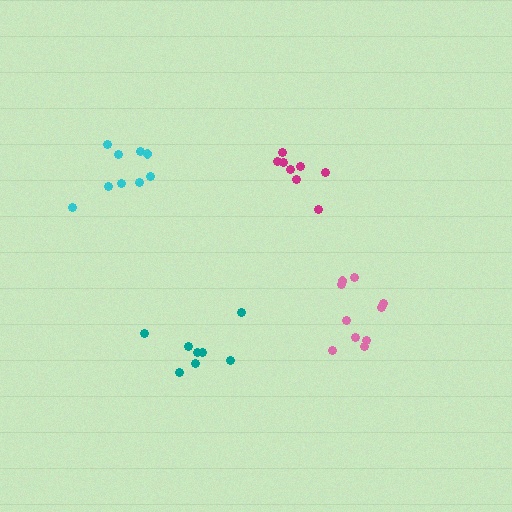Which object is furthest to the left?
The cyan cluster is leftmost.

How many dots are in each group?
Group 1: 9 dots, Group 2: 8 dots, Group 3: 10 dots, Group 4: 8 dots (35 total).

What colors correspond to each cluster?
The clusters are colored: cyan, magenta, pink, teal.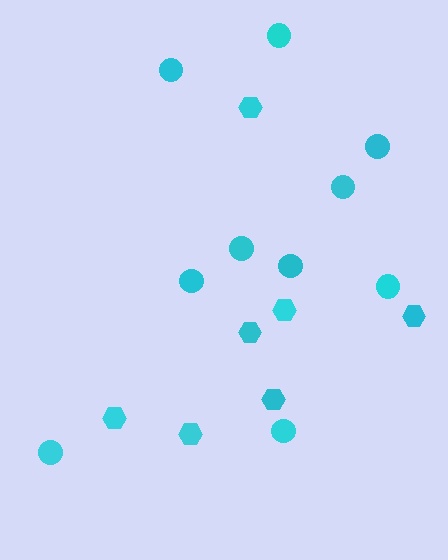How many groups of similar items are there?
There are 2 groups: one group of hexagons (7) and one group of circles (10).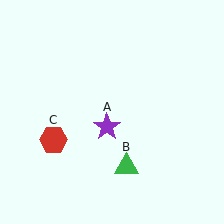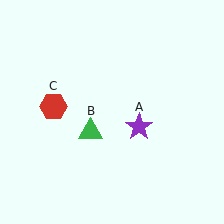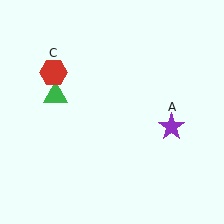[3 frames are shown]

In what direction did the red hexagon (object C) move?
The red hexagon (object C) moved up.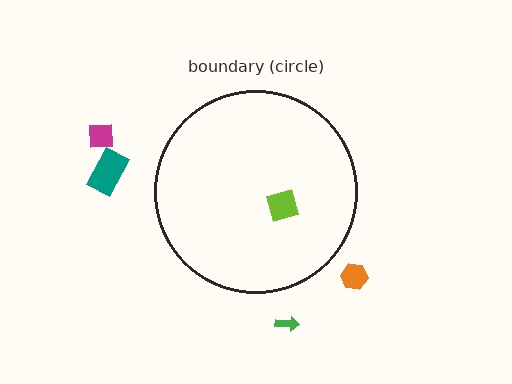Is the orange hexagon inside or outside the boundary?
Outside.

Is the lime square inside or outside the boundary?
Inside.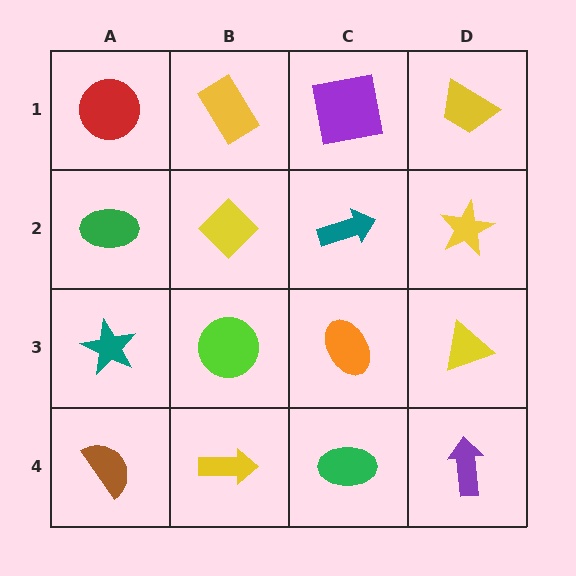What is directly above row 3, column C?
A teal arrow.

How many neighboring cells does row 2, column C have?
4.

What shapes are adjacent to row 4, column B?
A lime circle (row 3, column B), a brown semicircle (row 4, column A), a green ellipse (row 4, column C).